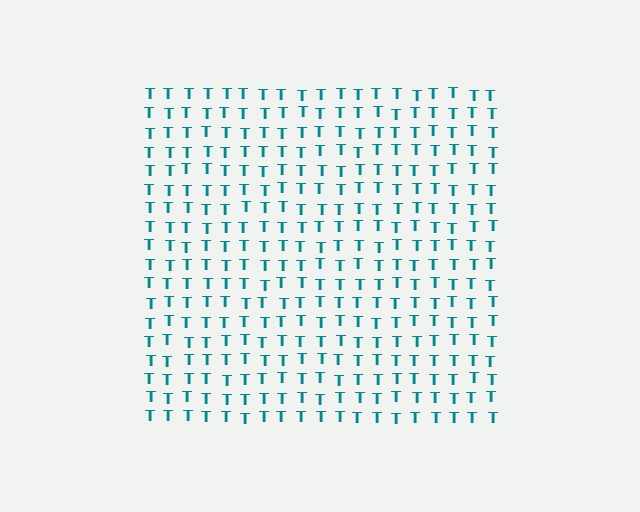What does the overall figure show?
The overall figure shows a square.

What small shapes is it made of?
It is made of small letter T's.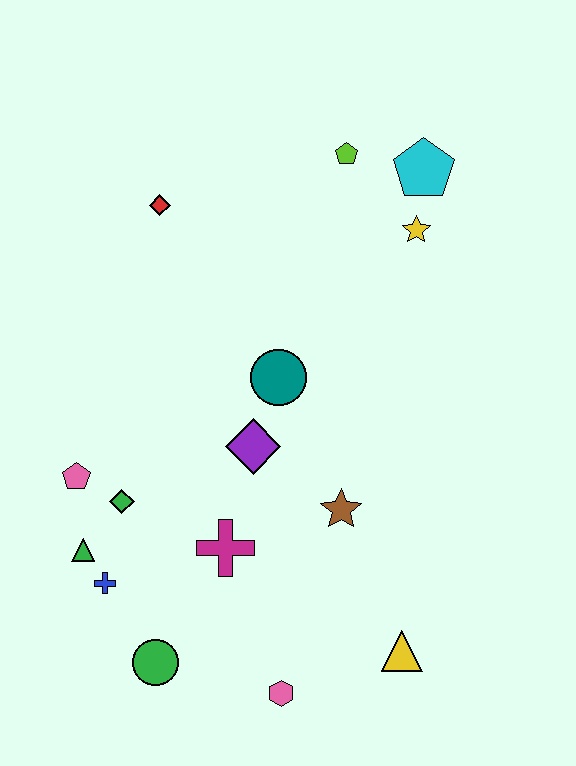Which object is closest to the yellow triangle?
The pink hexagon is closest to the yellow triangle.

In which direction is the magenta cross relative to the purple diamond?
The magenta cross is below the purple diamond.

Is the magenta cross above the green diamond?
No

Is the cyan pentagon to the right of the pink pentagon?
Yes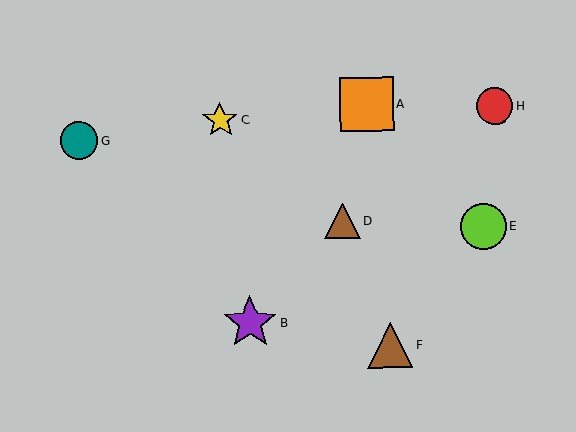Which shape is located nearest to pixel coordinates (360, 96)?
The orange square (labeled A) at (367, 105) is nearest to that location.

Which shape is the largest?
The orange square (labeled A) is the largest.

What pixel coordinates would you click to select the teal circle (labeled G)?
Click at (79, 141) to select the teal circle G.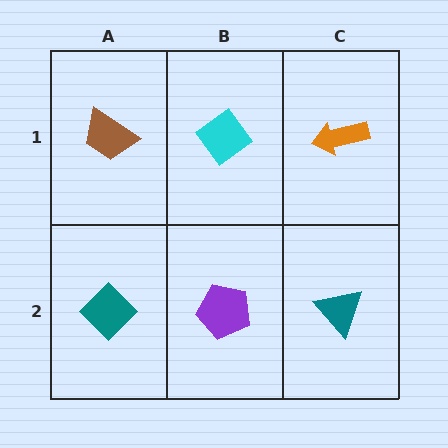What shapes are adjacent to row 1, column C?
A teal triangle (row 2, column C), a cyan diamond (row 1, column B).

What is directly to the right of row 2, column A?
A purple pentagon.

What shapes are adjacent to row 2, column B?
A cyan diamond (row 1, column B), a teal diamond (row 2, column A), a teal triangle (row 2, column C).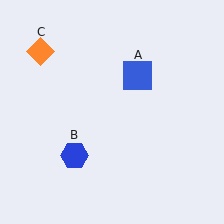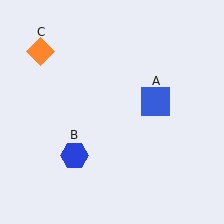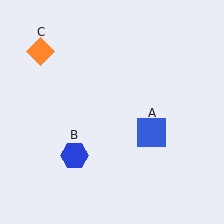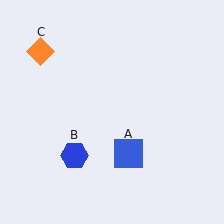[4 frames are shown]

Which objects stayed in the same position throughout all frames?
Blue hexagon (object B) and orange diamond (object C) remained stationary.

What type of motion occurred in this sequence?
The blue square (object A) rotated clockwise around the center of the scene.